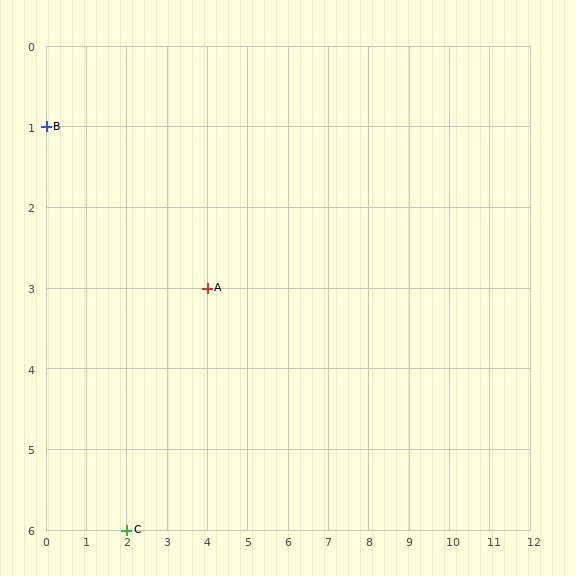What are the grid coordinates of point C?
Point C is at grid coordinates (2, 6).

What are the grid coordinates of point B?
Point B is at grid coordinates (0, 1).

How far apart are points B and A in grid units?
Points B and A are 4 columns and 2 rows apart (about 4.5 grid units diagonally).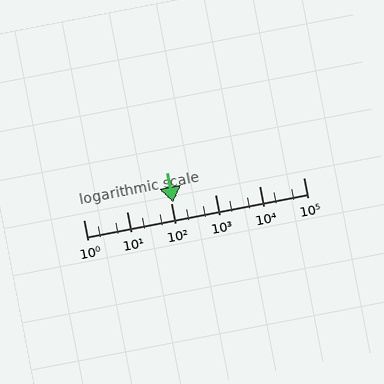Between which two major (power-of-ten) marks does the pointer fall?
The pointer is between 100 and 1000.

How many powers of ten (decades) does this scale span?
The scale spans 5 decades, from 1 to 100000.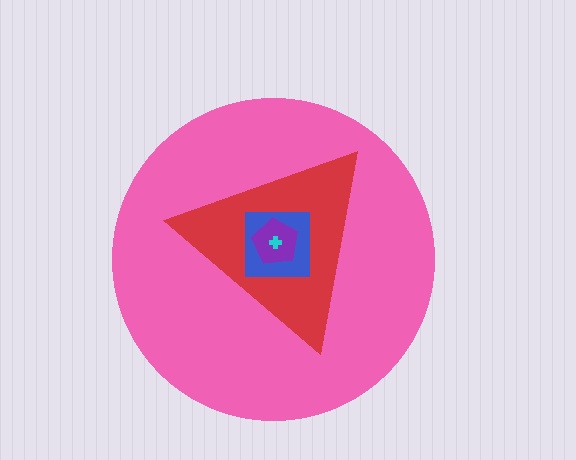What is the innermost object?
The cyan cross.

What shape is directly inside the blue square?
The purple pentagon.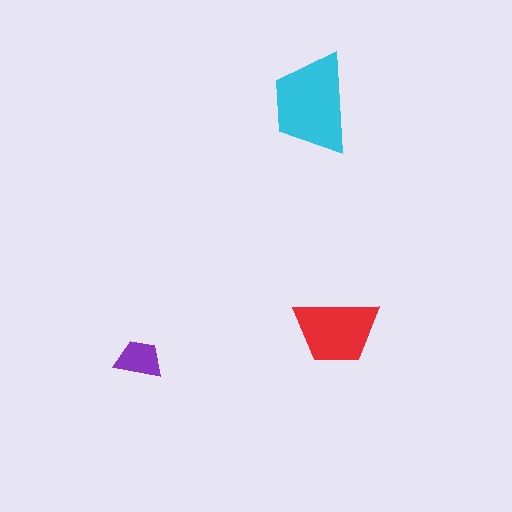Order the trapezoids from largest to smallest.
the cyan one, the red one, the purple one.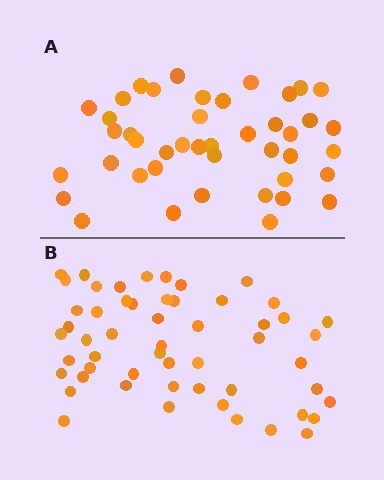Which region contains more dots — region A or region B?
Region B (the bottom region) has more dots.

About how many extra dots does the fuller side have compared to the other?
Region B has roughly 12 or so more dots than region A.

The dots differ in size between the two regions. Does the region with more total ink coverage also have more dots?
No. Region A has more total ink coverage because its dots are larger, but region B actually contains more individual dots. Total area can be misleading — the number of items is what matters here.